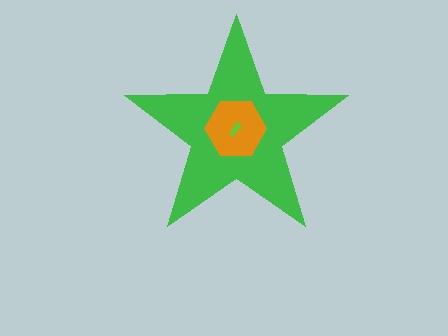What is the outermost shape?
The green star.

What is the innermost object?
The lime arrow.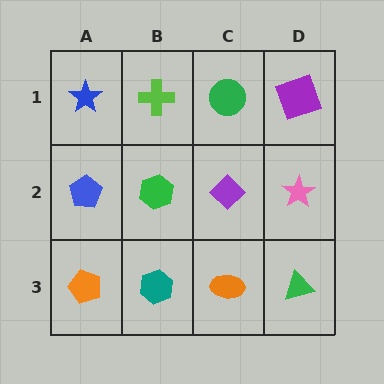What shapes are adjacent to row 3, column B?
A green hexagon (row 2, column B), an orange pentagon (row 3, column A), an orange ellipse (row 3, column C).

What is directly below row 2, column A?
An orange pentagon.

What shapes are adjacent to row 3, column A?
A blue pentagon (row 2, column A), a teal hexagon (row 3, column B).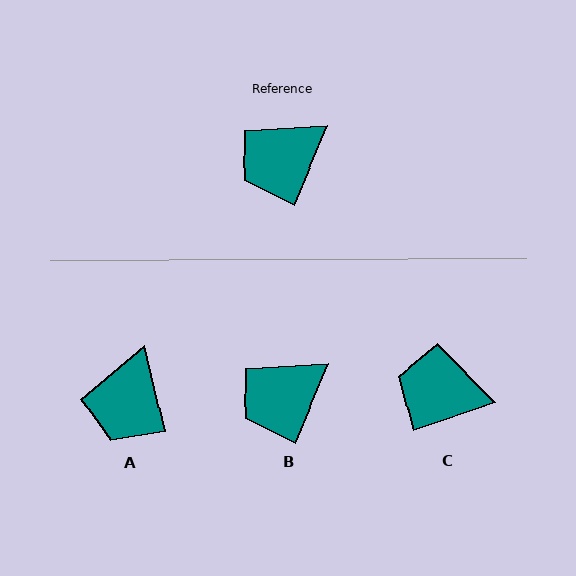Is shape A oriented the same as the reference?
No, it is off by about 36 degrees.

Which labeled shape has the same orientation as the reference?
B.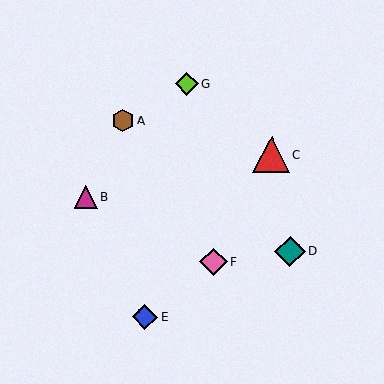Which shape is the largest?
The red triangle (labeled C) is the largest.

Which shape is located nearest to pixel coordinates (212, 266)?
The pink diamond (labeled F) at (214, 262) is nearest to that location.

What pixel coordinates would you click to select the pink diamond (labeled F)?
Click at (214, 262) to select the pink diamond F.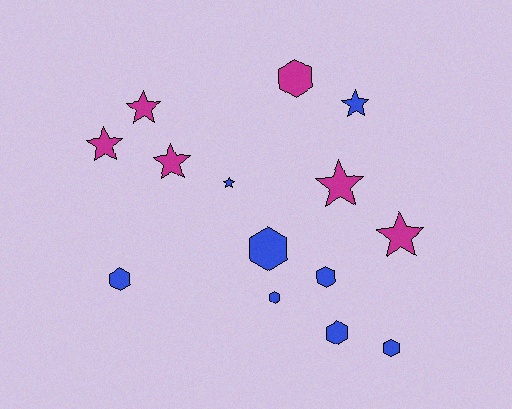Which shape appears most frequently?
Hexagon, with 7 objects.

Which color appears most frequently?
Blue, with 8 objects.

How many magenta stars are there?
There are 5 magenta stars.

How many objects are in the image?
There are 14 objects.